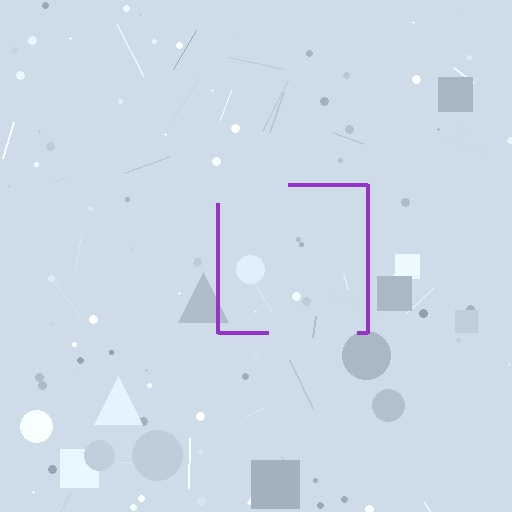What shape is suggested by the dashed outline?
The dashed outline suggests a square.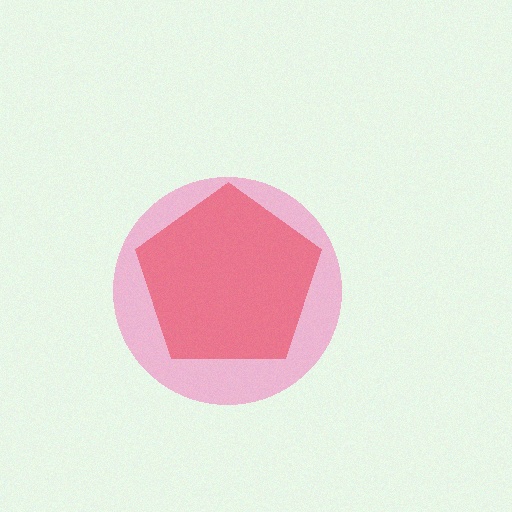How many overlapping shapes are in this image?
There are 2 overlapping shapes in the image.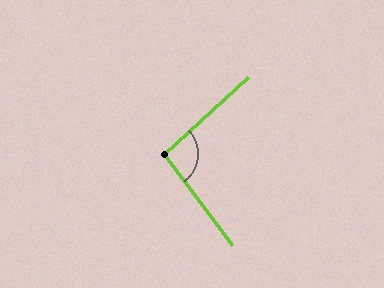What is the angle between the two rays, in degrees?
Approximately 96 degrees.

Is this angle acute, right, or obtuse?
It is obtuse.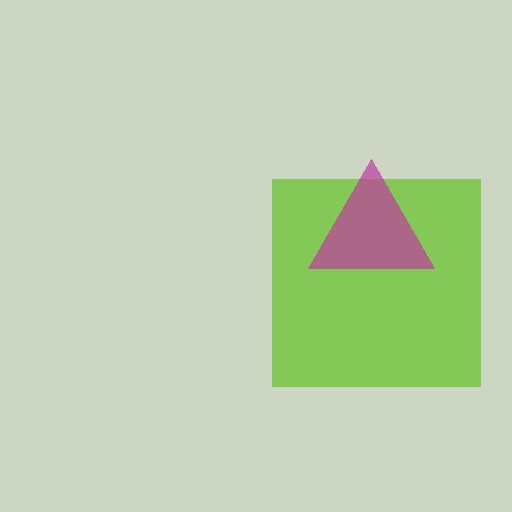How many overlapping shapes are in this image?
There are 2 overlapping shapes in the image.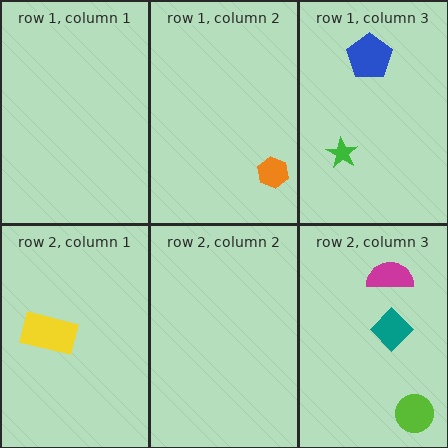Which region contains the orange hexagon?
The row 1, column 2 region.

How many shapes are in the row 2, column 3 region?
3.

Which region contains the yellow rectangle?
The row 2, column 1 region.